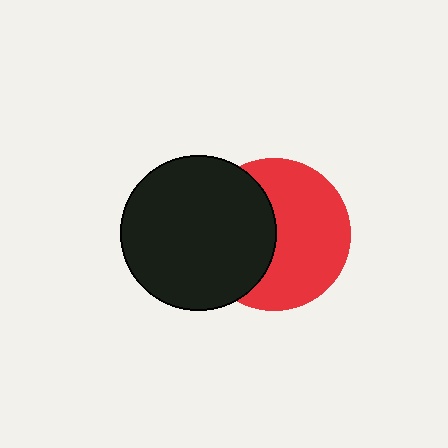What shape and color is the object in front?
The object in front is a black circle.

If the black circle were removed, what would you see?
You would see the complete red circle.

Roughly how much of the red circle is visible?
About half of it is visible (roughly 59%).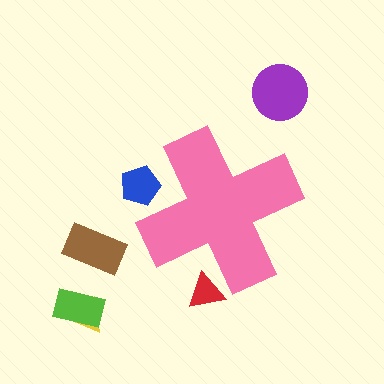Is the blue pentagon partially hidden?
Yes, the blue pentagon is partially hidden behind the pink cross.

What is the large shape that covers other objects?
A pink cross.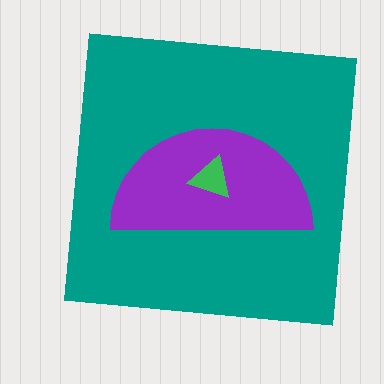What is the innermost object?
The green triangle.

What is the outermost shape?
The teal square.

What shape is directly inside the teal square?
The purple semicircle.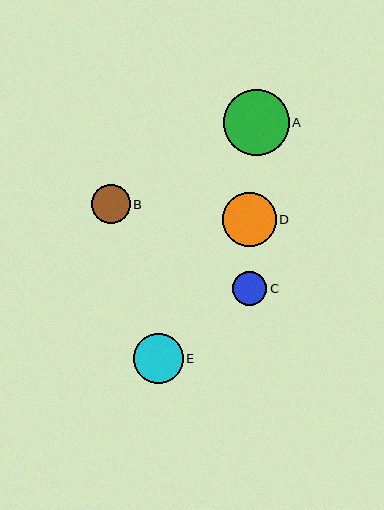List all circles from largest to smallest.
From largest to smallest: A, D, E, B, C.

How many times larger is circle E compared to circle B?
Circle E is approximately 1.3 times the size of circle B.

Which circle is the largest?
Circle A is the largest with a size of approximately 66 pixels.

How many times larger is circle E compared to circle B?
Circle E is approximately 1.3 times the size of circle B.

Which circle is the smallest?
Circle C is the smallest with a size of approximately 34 pixels.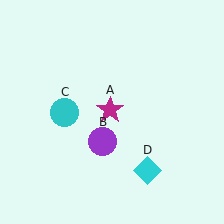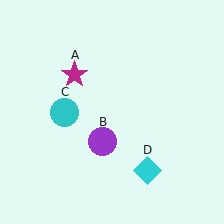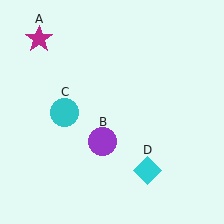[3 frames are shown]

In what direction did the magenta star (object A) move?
The magenta star (object A) moved up and to the left.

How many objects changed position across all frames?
1 object changed position: magenta star (object A).